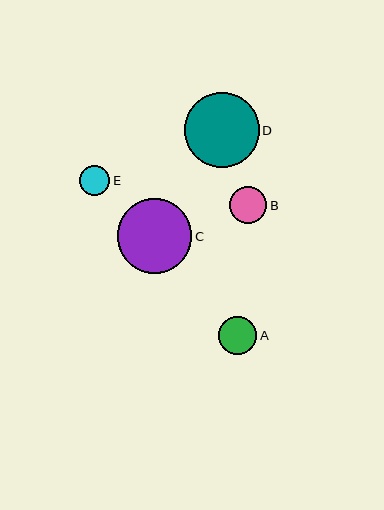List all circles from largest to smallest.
From largest to smallest: D, C, A, B, E.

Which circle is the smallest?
Circle E is the smallest with a size of approximately 30 pixels.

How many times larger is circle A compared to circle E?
Circle A is approximately 1.3 times the size of circle E.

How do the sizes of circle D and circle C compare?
Circle D and circle C are approximately the same size.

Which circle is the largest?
Circle D is the largest with a size of approximately 75 pixels.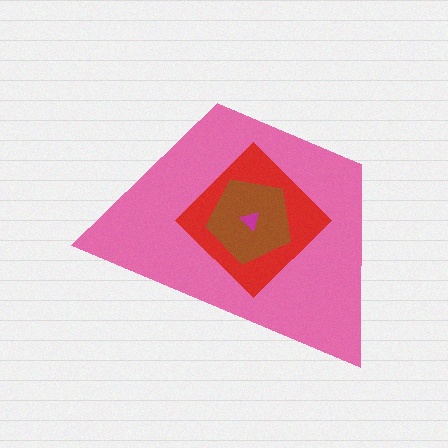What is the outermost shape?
The pink trapezoid.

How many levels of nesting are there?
4.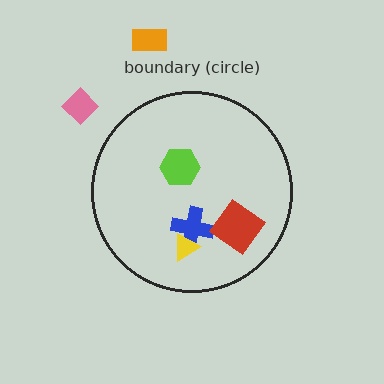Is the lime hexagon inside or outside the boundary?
Inside.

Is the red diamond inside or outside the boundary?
Inside.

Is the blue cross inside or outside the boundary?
Inside.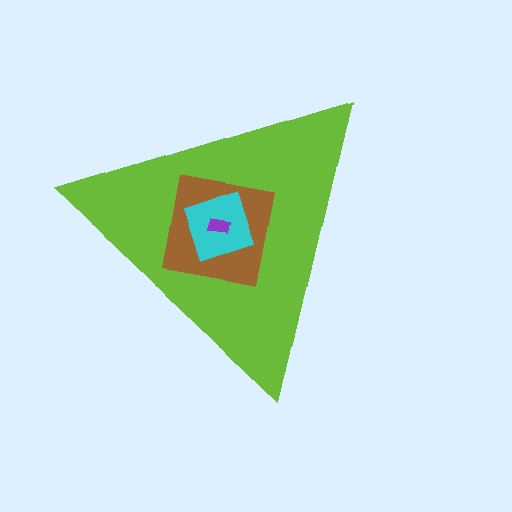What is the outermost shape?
The lime triangle.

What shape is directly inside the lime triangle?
The brown square.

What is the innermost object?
The purple rectangle.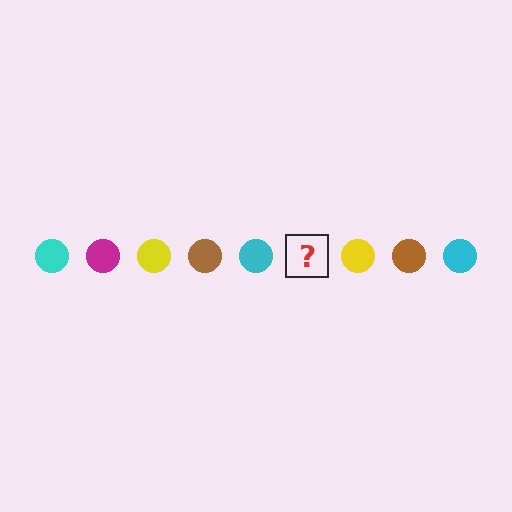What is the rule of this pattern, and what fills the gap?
The rule is that the pattern cycles through cyan, magenta, yellow, brown circles. The gap should be filled with a magenta circle.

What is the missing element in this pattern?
The missing element is a magenta circle.